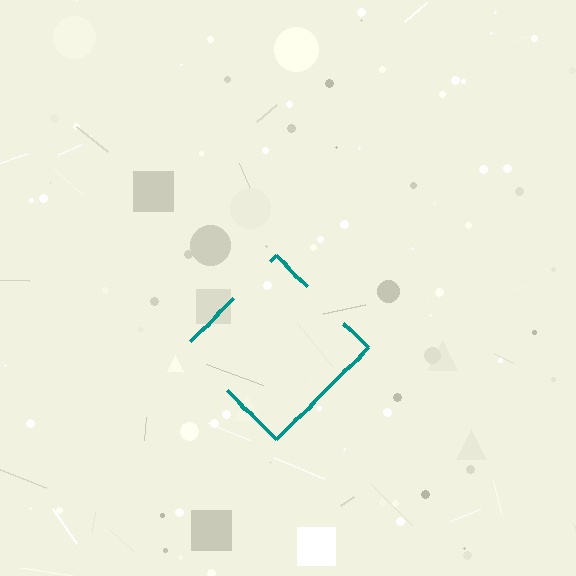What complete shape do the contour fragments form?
The contour fragments form a diamond.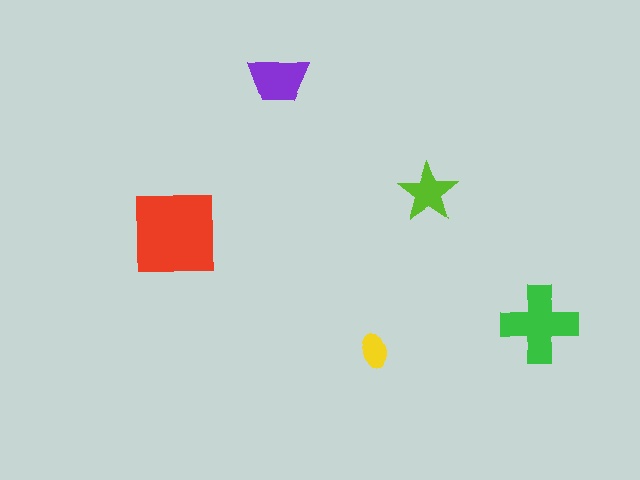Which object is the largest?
The red square.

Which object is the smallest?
The yellow ellipse.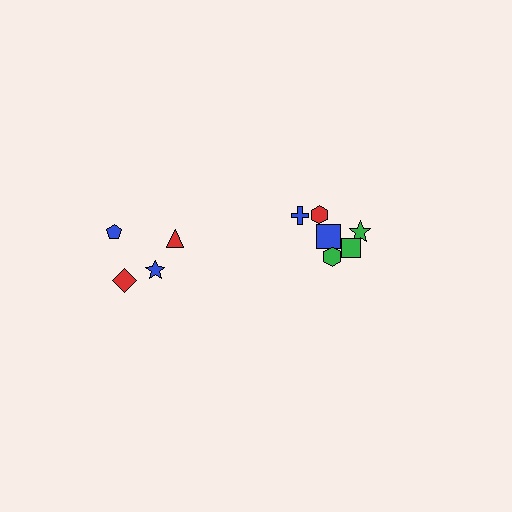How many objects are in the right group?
There are 6 objects.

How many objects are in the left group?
There are 4 objects.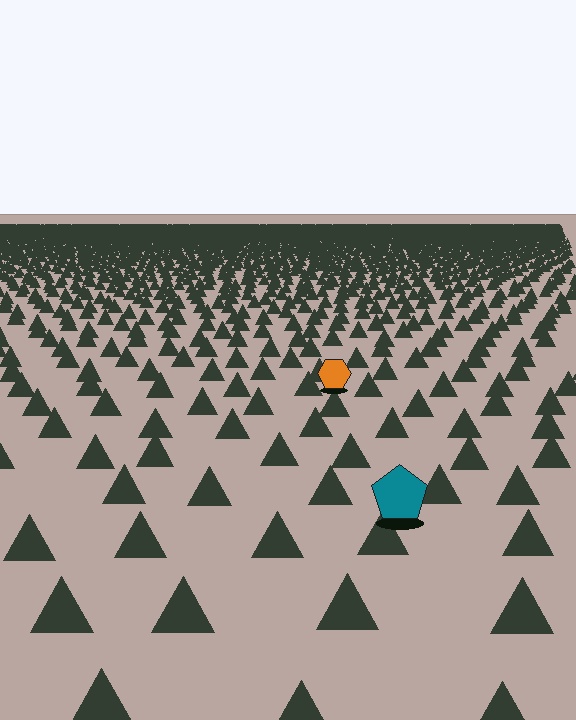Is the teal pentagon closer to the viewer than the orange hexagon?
Yes. The teal pentagon is closer — you can tell from the texture gradient: the ground texture is coarser near it.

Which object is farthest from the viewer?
The orange hexagon is farthest from the viewer. It appears smaller and the ground texture around it is denser.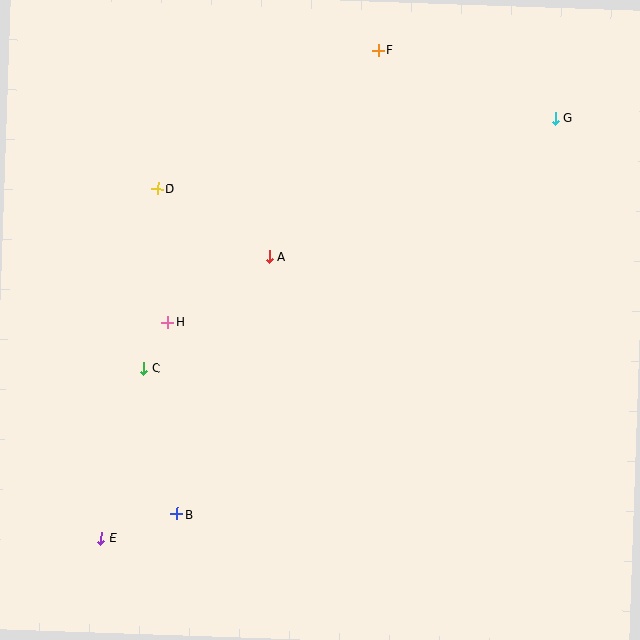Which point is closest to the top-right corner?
Point G is closest to the top-right corner.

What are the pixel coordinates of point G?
Point G is at (555, 118).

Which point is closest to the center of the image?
Point A at (269, 256) is closest to the center.